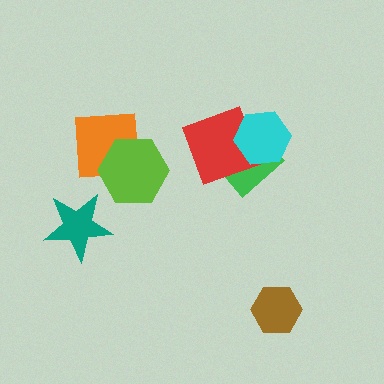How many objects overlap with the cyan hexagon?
2 objects overlap with the cyan hexagon.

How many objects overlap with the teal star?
0 objects overlap with the teal star.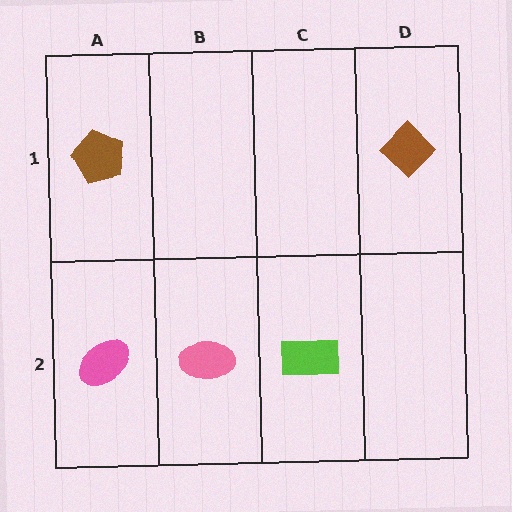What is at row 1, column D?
A brown diamond.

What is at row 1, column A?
A brown pentagon.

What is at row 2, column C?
A lime rectangle.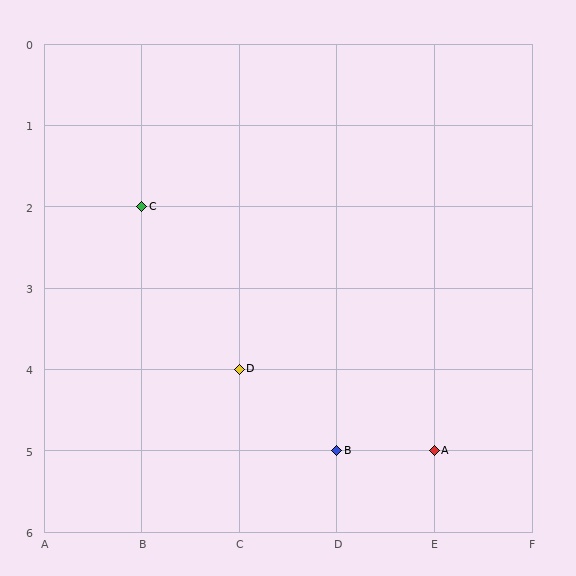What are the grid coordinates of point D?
Point D is at grid coordinates (C, 4).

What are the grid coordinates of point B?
Point B is at grid coordinates (D, 5).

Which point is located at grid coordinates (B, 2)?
Point C is at (B, 2).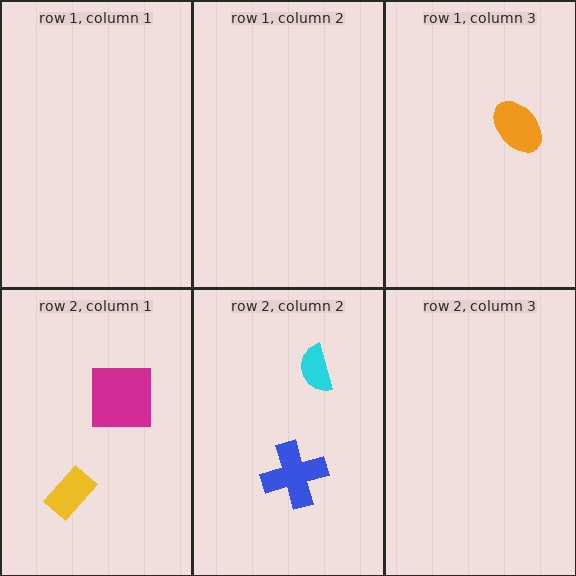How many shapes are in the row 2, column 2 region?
2.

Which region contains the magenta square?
The row 2, column 1 region.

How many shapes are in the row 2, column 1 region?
2.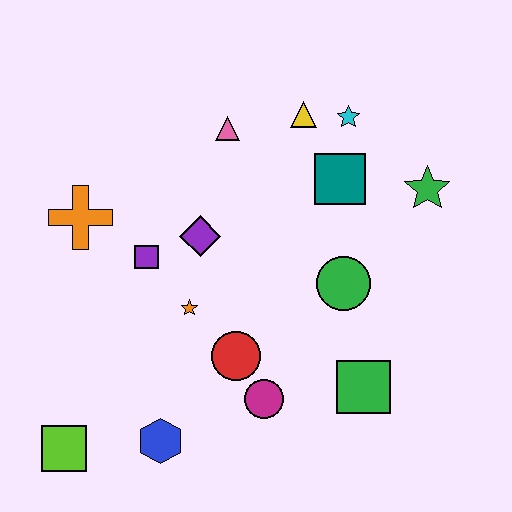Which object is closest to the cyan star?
The yellow triangle is closest to the cyan star.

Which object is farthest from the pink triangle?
The lime square is farthest from the pink triangle.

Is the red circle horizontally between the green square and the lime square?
Yes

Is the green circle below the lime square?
No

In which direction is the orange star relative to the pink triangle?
The orange star is below the pink triangle.